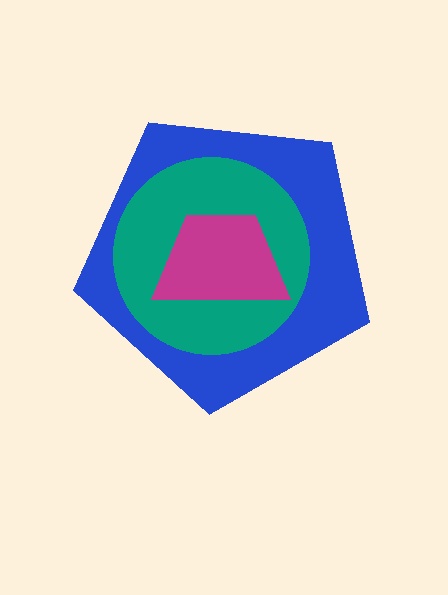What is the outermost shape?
The blue pentagon.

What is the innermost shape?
The magenta trapezoid.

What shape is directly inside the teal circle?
The magenta trapezoid.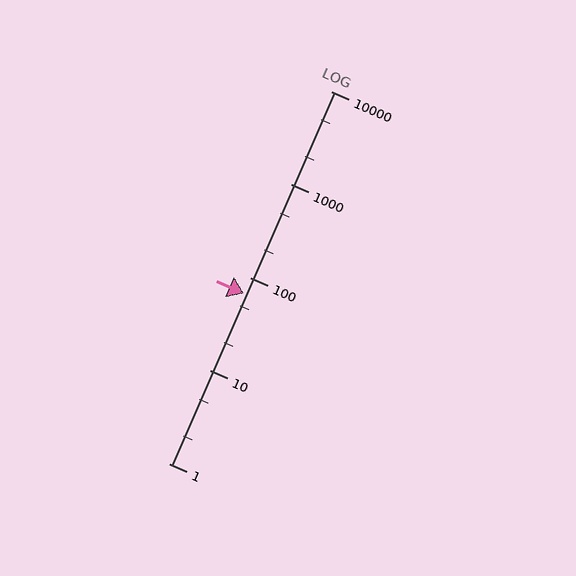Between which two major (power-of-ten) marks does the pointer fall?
The pointer is between 10 and 100.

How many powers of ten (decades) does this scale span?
The scale spans 4 decades, from 1 to 10000.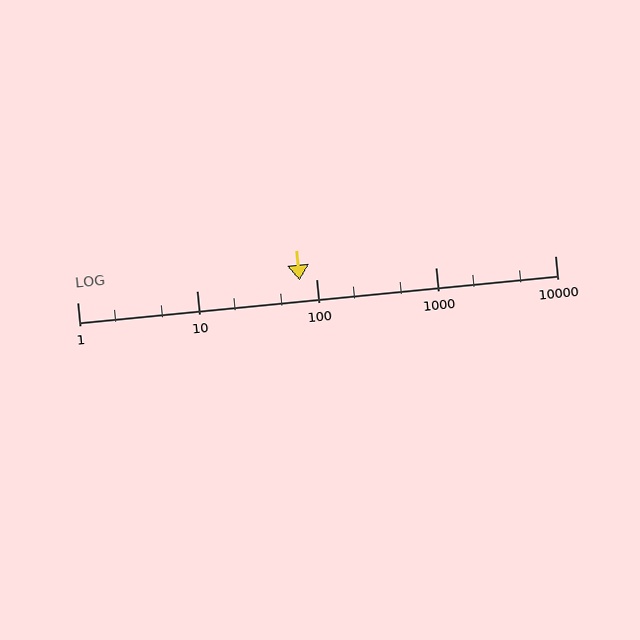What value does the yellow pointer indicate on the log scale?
The pointer indicates approximately 73.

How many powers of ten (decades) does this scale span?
The scale spans 4 decades, from 1 to 10000.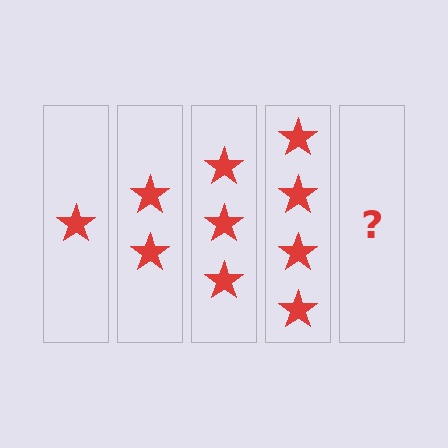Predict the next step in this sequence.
The next step is 5 stars.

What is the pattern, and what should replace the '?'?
The pattern is that each step adds one more star. The '?' should be 5 stars.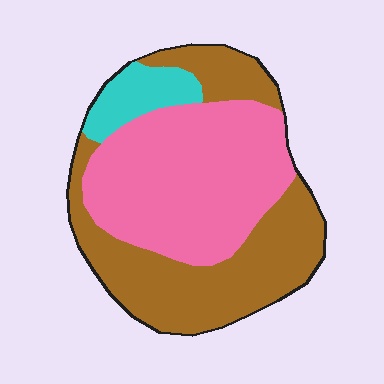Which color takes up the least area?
Cyan, at roughly 10%.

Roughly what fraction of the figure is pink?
Pink covers around 45% of the figure.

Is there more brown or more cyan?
Brown.